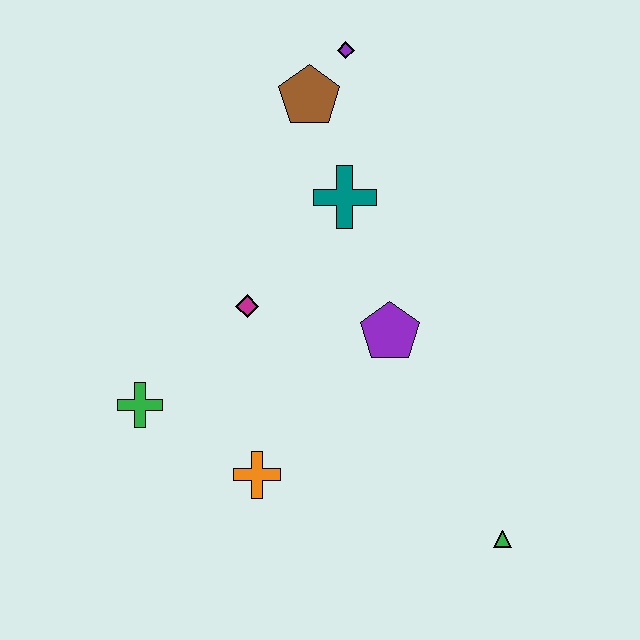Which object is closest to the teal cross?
The brown pentagon is closest to the teal cross.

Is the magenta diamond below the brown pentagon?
Yes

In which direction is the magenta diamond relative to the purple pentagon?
The magenta diamond is to the left of the purple pentagon.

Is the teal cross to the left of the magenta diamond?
No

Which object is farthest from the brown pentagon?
The green triangle is farthest from the brown pentagon.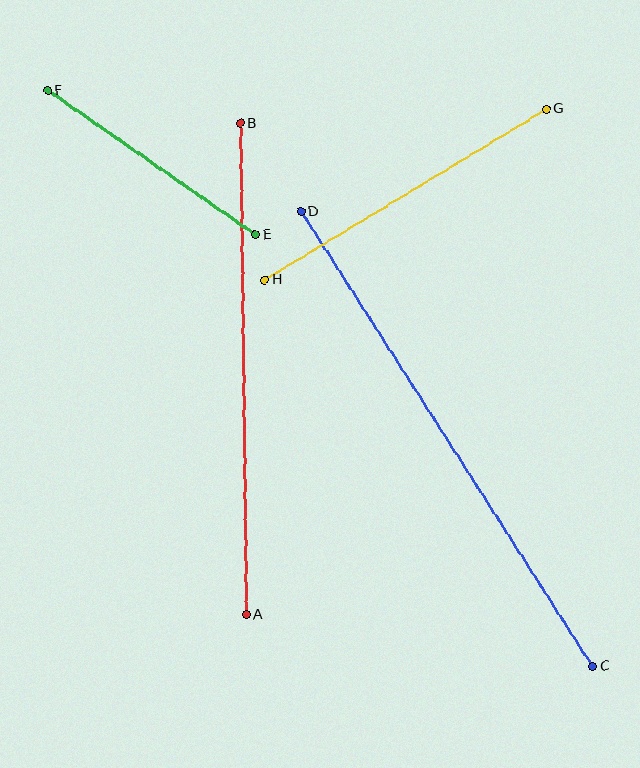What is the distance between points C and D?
The distance is approximately 540 pixels.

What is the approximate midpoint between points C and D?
The midpoint is at approximately (447, 439) pixels.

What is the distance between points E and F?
The distance is approximately 253 pixels.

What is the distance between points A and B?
The distance is approximately 491 pixels.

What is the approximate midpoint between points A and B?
The midpoint is at approximately (244, 369) pixels.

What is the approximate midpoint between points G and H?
The midpoint is at approximately (405, 195) pixels.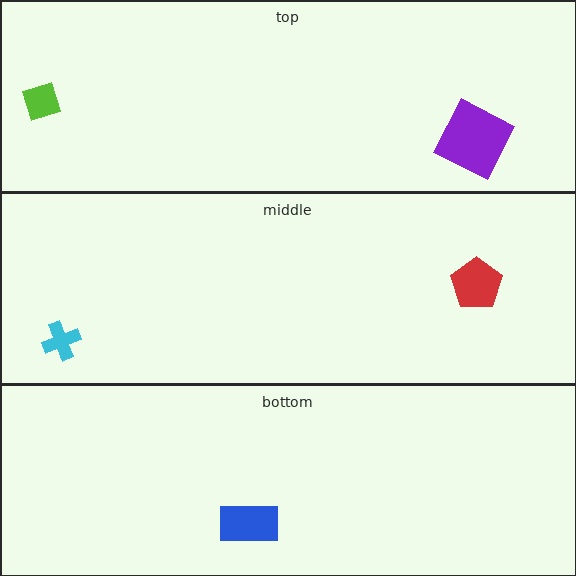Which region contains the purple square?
The top region.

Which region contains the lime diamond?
The top region.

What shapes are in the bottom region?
The blue rectangle.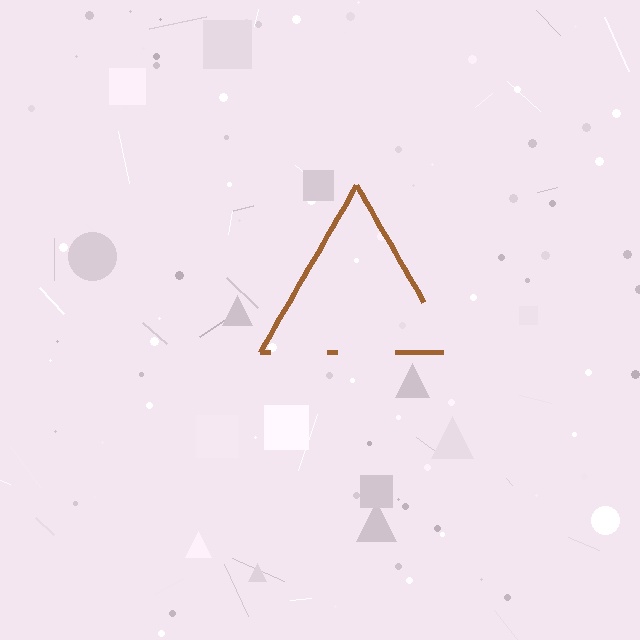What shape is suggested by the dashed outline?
The dashed outline suggests a triangle.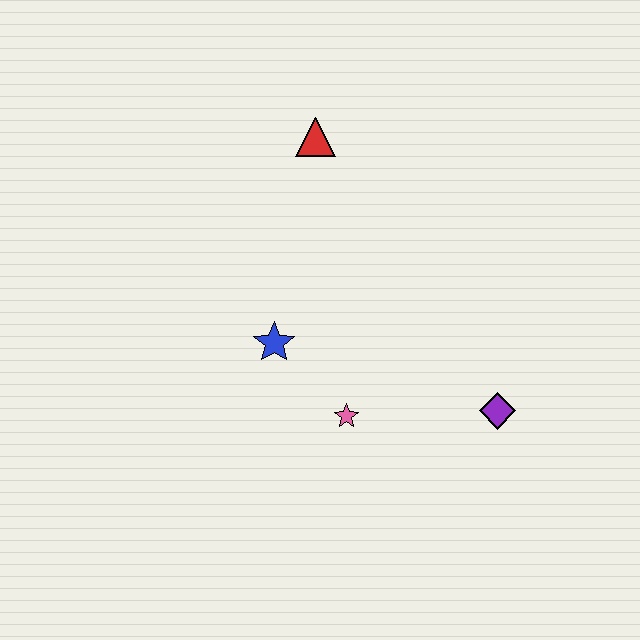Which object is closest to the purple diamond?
The pink star is closest to the purple diamond.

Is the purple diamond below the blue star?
Yes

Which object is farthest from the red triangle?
The purple diamond is farthest from the red triangle.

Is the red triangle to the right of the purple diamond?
No